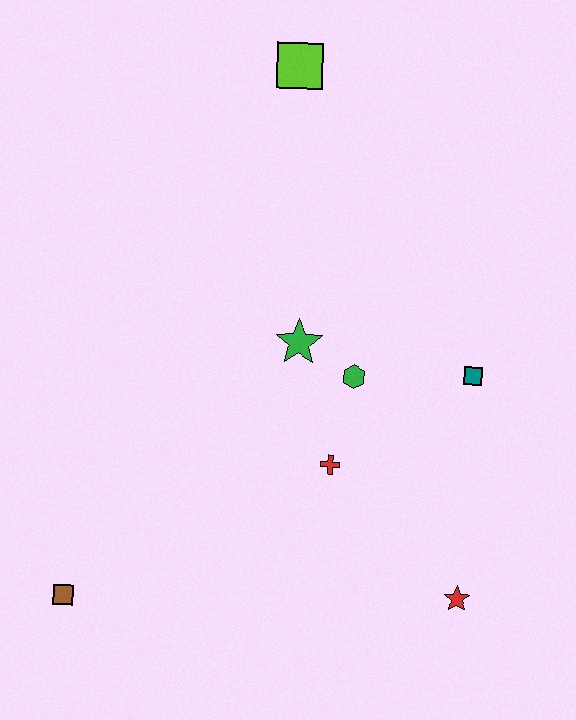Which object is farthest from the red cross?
The lime square is farthest from the red cross.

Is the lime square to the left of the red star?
Yes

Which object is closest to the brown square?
The red cross is closest to the brown square.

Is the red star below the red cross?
Yes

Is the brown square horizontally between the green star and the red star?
No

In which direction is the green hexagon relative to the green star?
The green hexagon is to the right of the green star.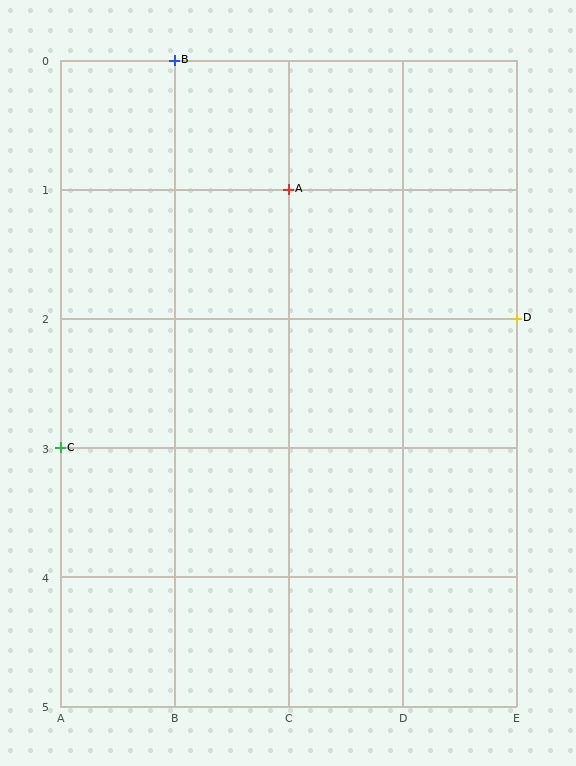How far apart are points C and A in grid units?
Points C and A are 2 columns and 2 rows apart (about 2.8 grid units diagonally).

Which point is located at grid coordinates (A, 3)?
Point C is at (A, 3).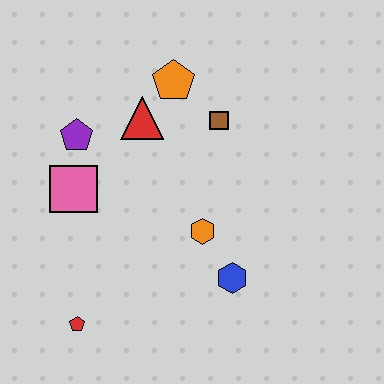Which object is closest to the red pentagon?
The pink square is closest to the red pentagon.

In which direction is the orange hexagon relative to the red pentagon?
The orange hexagon is to the right of the red pentagon.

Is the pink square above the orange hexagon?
Yes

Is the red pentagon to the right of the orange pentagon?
No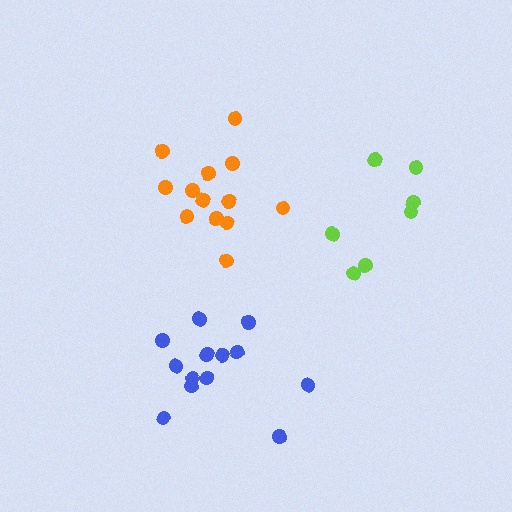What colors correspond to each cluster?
The clusters are colored: orange, blue, lime.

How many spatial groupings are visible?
There are 3 spatial groupings.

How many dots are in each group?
Group 1: 13 dots, Group 2: 13 dots, Group 3: 7 dots (33 total).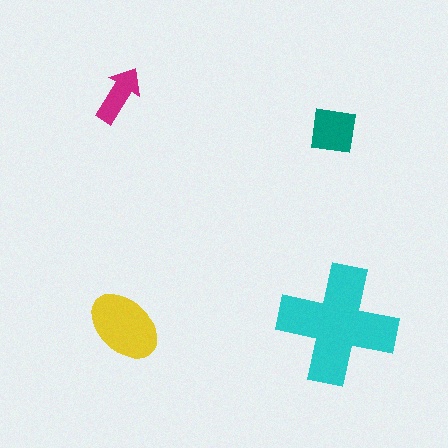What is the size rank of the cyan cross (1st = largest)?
1st.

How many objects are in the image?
There are 4 objects in the image.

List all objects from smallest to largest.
The magenta arrow, the teal square, the yellow ellipse, the cyan cross.